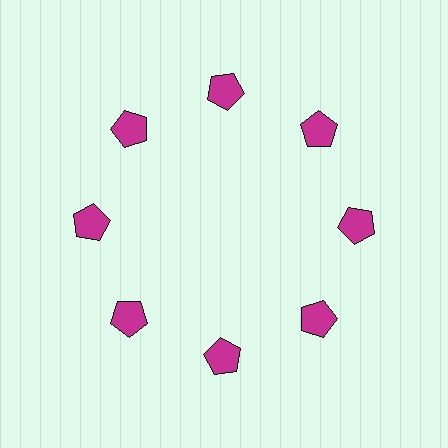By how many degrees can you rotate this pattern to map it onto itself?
The pattern maps onto itself every 45 degrees of rotation.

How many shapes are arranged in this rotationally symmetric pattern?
There are 8 shapes, arranged in 8 groups of 1.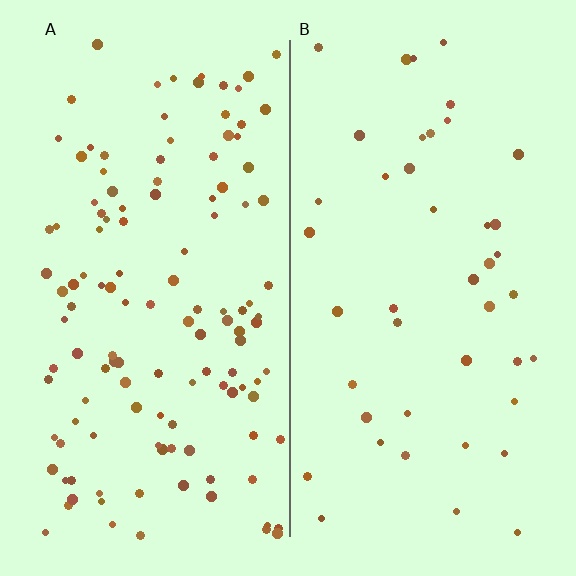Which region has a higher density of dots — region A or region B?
A (the left).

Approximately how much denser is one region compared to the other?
Approximately 2.9× — region A over region B.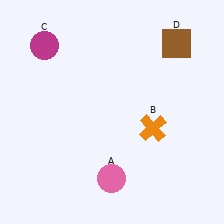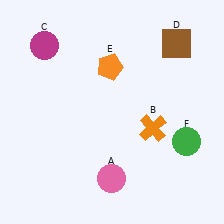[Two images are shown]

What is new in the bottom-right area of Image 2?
A green circle (F) was added in the bottom-right area of Image 2.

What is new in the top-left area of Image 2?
An orange pentagon (E) was added in the top-left area of Image 2.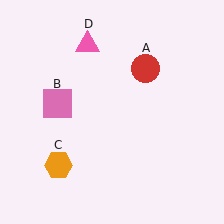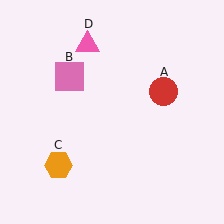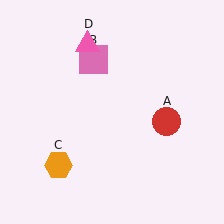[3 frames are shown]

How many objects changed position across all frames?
2 objects changed position: red circle (object A), pink square (object B).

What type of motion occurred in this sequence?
The red circle (object A), pink square (object B) rotated clockwise around the center of the scene.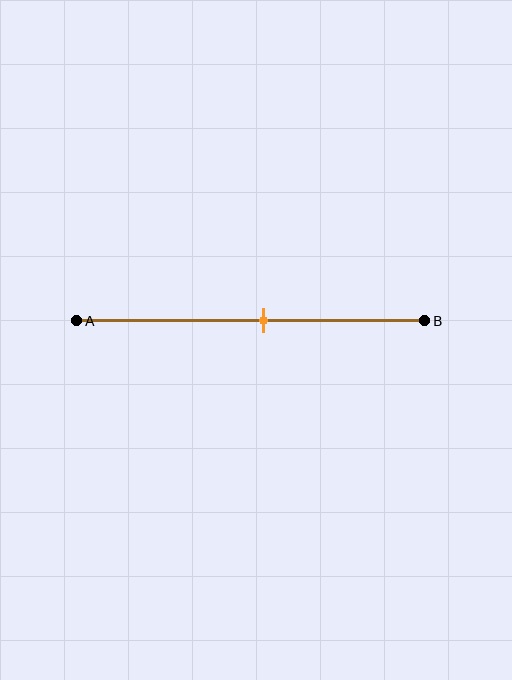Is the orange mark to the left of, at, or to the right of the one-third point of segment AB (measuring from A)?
The orange mark is to the right of the one-third point of segment AB.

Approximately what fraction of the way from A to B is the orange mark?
The orange mark is approximately 55% of the way from A to B.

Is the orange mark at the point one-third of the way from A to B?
No, the mark is at about 55% from A, not at the 33% one-third point.